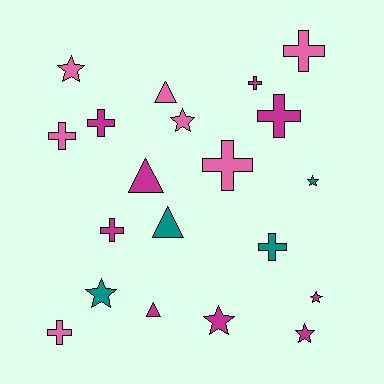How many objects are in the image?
There are 20 objects.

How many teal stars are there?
There are 2 teal stars.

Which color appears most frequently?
Magenta, with 9 objects.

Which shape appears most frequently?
Cross, with 9 objects.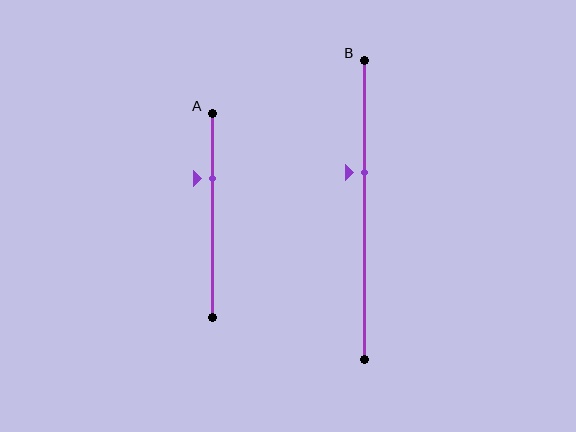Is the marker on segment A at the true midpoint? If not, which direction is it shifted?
No, the marker on segment A is shifted upward by about 18% of the segment length.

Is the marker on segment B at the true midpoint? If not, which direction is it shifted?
No, the marker on segment B is shifted upward by about 12% of the segment length.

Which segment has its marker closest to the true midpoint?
Segment B has its marker closest to the true midpoint.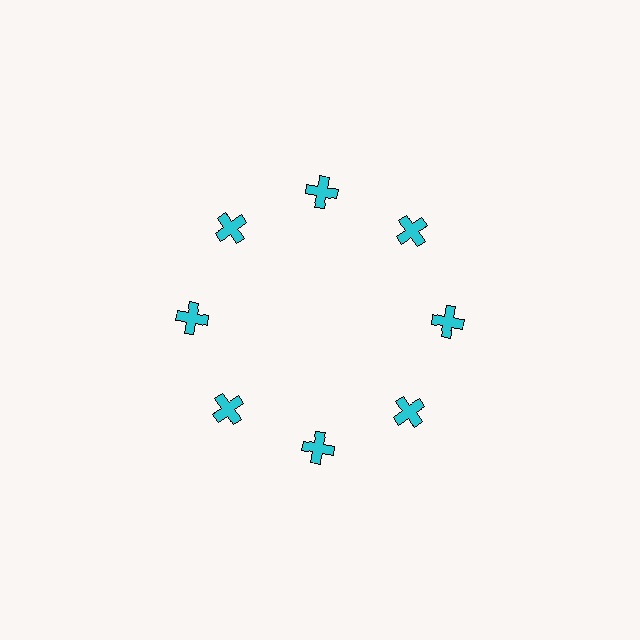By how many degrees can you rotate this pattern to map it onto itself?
The pattern maps onto itself every 45 degrees of rotation.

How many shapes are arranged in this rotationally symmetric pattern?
There are 8 shapes, arranged in 8 groups of 1.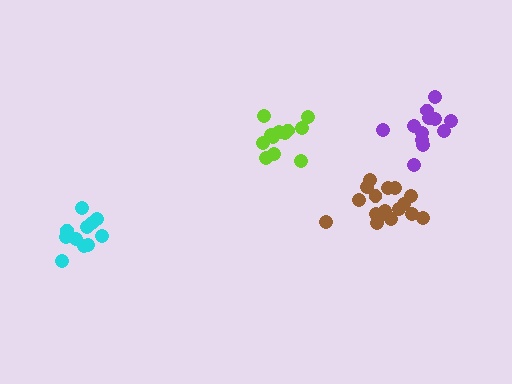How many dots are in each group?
Group 1: 12 dots, Group 2: 12 dots, Group 3: 11 dots, Group 4: 17 dots (52 total).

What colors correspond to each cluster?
The clusters are colored: purple, lime, cyan, brown.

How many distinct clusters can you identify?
There are 4 distinct clusters.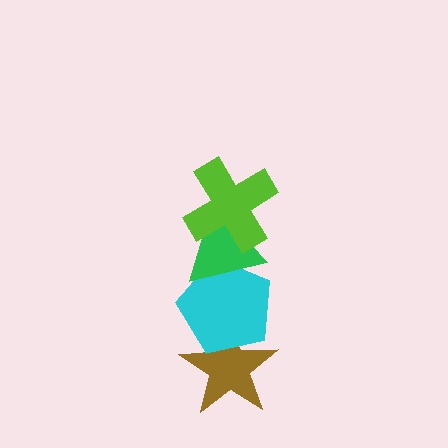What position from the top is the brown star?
The brown star is 4th from the top.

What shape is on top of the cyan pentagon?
The green triangle is on top of the cyan pentagon.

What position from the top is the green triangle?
The green triangle is 2nd from the top.